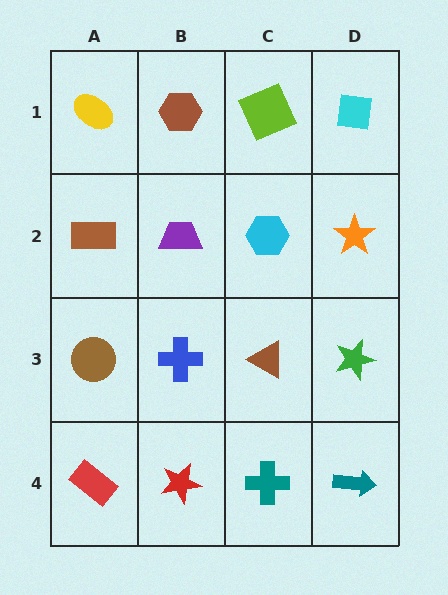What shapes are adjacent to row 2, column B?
A brown hexagon (row 1, column B), a blue cross (row 3, column B), a brown rectangle (row 2, column A), a cyan hexagon (row 2, column C).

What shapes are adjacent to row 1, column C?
A cyan hexagon (row 2, column C), a brown hexagon (row 1, column B), a cyan square (row 1, column D).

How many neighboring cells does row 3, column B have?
4.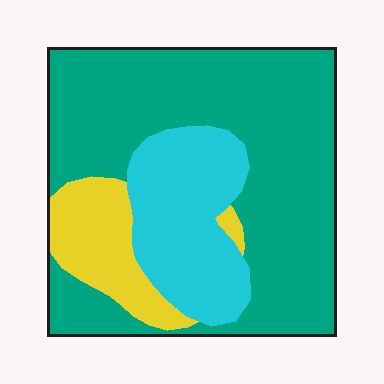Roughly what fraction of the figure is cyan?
Cyan takes up about one quarter (1/4) of the figure.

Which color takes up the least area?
Yellow, at roughly 15%.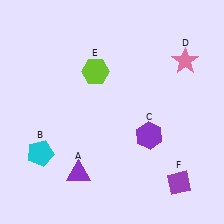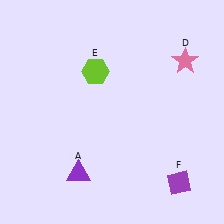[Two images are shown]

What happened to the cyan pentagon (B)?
The cyan pentagon (B) was removed in Image 2. It was in the bottom-left area of Image 1.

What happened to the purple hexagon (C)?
The purple hexagon (C) was removed in Image 2. It was in the bottom-right area of Image 1.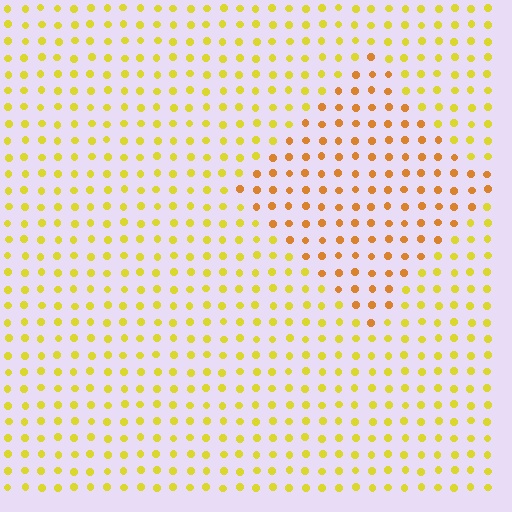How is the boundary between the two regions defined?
The boundary is defined purely by a slight shift in hue (about 30 degrees). Spacing, size, and orientation are identical on both sides.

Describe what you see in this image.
The image is filled with small yellow elements in a uniform arrangement. A diamond-shaped region is visible where the elements are tinted to a slightly different hue, forming a subtle color boundary.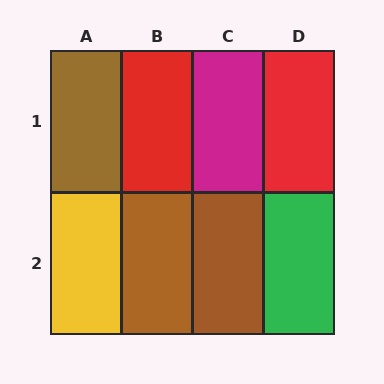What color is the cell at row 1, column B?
Red.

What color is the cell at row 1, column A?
Brown.